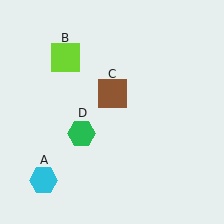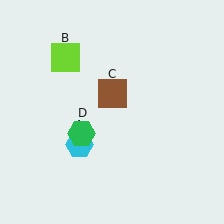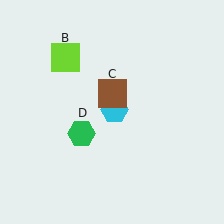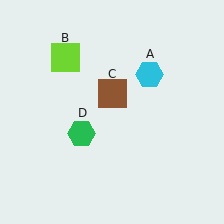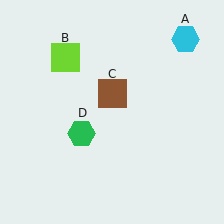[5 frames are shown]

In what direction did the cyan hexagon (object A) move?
The cyan hexagon (object A) moved up and to the right.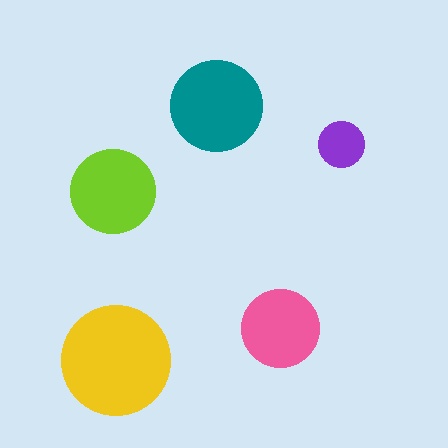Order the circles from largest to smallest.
the yellow one, the teal one, the lime one, the pink one, the purple one.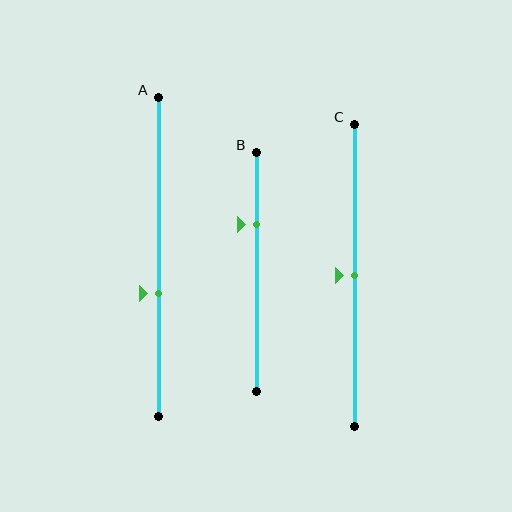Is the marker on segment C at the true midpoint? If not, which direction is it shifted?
Yes, the marker on segment C is at the true midpoint.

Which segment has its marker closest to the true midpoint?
Segment C has its marker closest to the true midpoint.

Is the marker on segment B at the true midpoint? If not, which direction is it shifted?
No, the marker on segment B is shifted upward by about 20% of the segment length.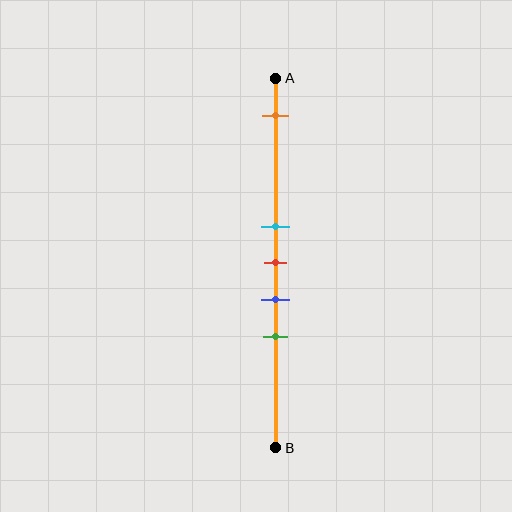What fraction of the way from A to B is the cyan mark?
The cyan mark is approximately 40% (0.4) of the way from A to B.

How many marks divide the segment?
There are 5 marks dividing the segment.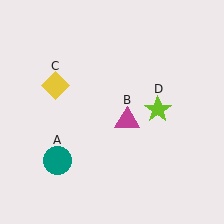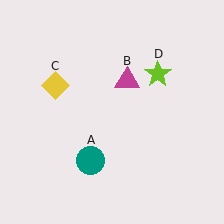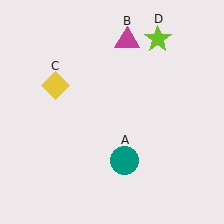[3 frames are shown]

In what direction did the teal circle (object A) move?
The teal circle (object A) moved right.